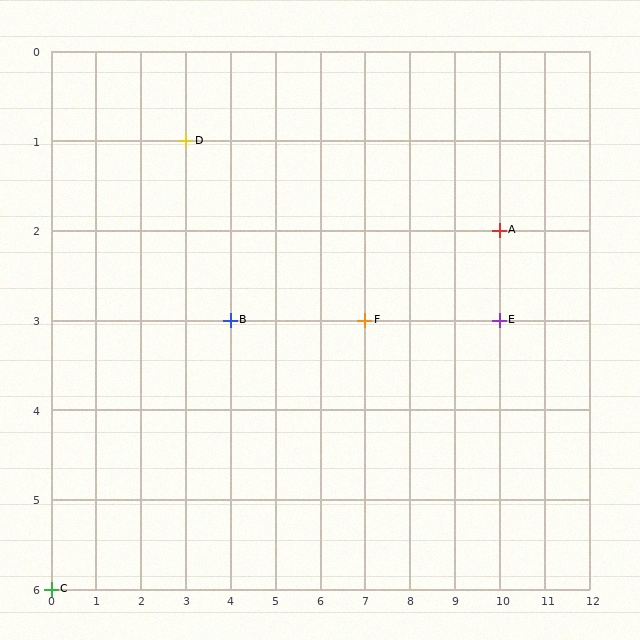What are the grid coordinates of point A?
Point A is at grid coordinates (10, 2).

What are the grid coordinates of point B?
Point B is at grid coordinates (4, 3).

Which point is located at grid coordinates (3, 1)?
Point D is at (3, 1).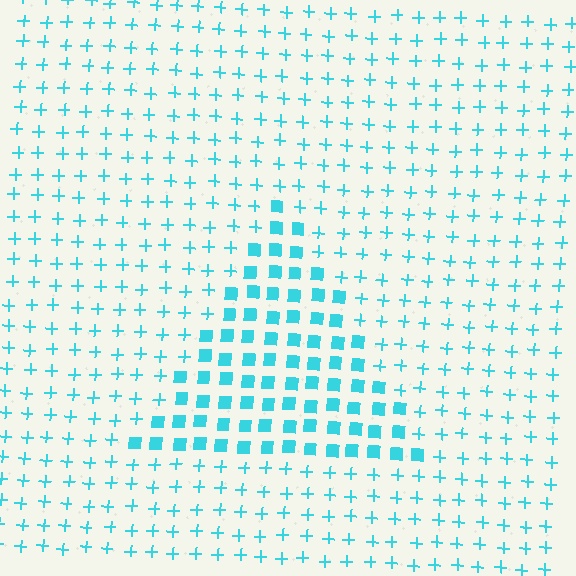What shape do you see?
I see a triangle.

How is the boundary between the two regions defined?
The boundary is defined by a change in element shape: squares inside vs. plus signs outside. All elements share the same color and spacing.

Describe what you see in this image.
The image is filled with small cyan elements arranged in a uniform grid. A triangle-shaped region contains squares, while the surrounding area contains plus signs. The boundary is defined purely by the change in element shape.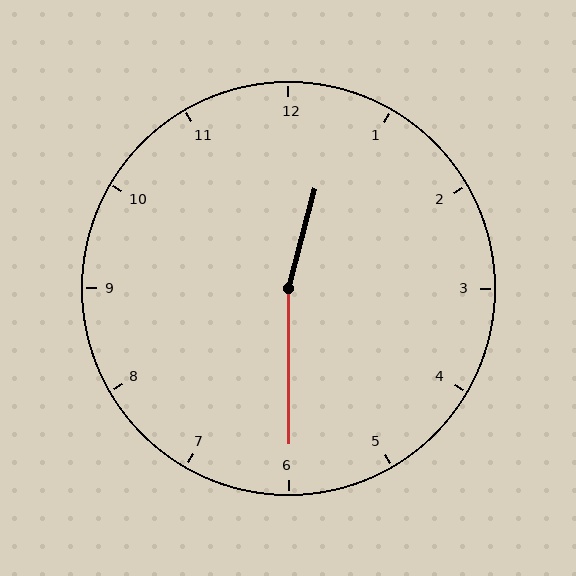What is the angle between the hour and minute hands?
Approximately 165 degrees.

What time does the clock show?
12:30.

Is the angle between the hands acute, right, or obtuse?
It is obtuse.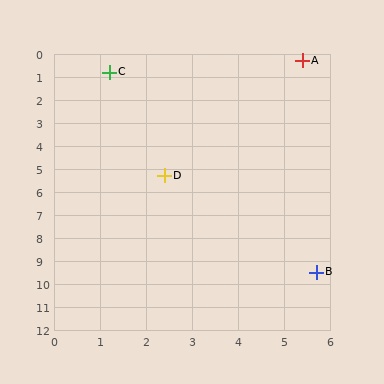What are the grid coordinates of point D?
Point D is at approximately (2.4, 5.3).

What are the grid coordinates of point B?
Point B is at approximately (5.7, 9.5).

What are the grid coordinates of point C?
Point C is at approximately (1.2, 0.8).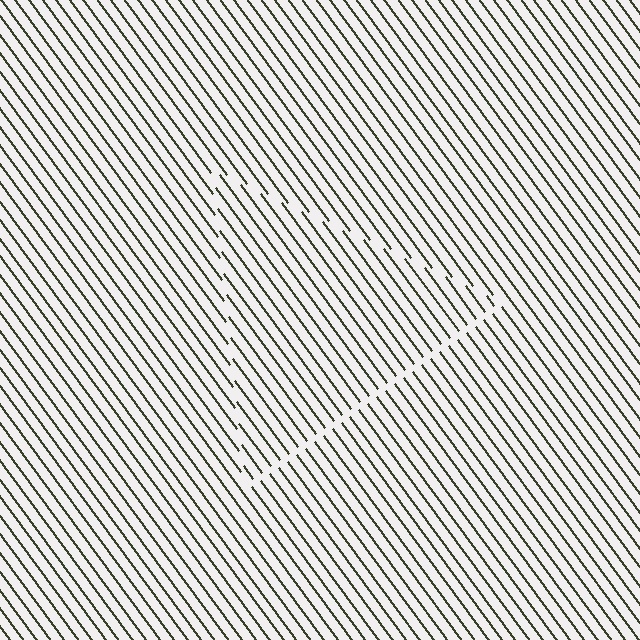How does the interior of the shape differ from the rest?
The interior of the shape contains the same grating, shifted by half a period — the contour is defined by the phase discontinuity where line-ends from the inner and outer gratings abut.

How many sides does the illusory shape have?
3 sides — the line-ends trace a triangle.